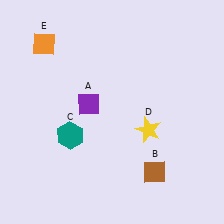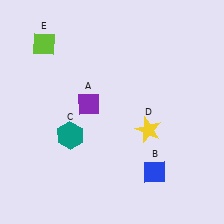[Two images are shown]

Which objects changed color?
B changed from brown to blue. E changed from orange to lime.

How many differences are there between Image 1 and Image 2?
There are 2 differences between the two images.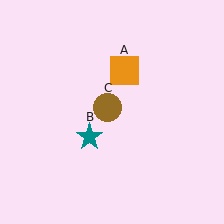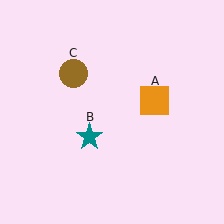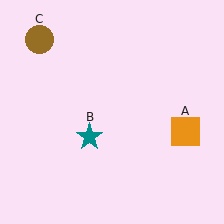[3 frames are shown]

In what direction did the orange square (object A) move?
The orange square (object A) moved down and to the right.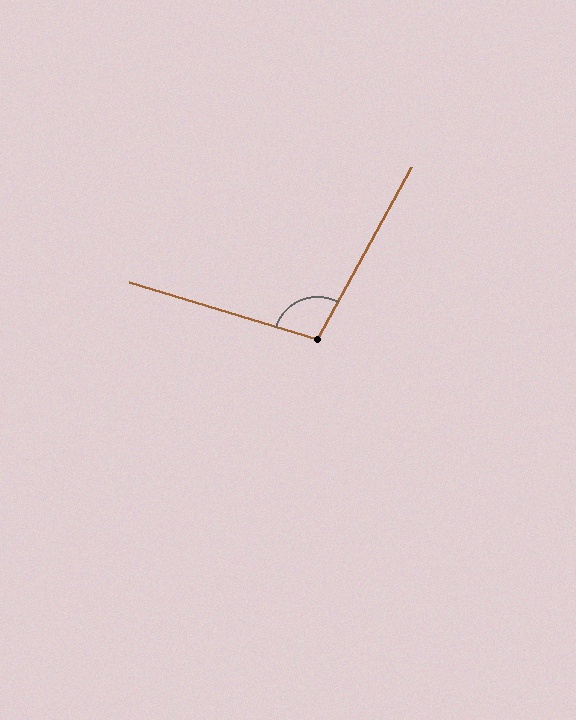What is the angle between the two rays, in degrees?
Approximately 102 degrees.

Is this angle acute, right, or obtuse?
It is obtuse.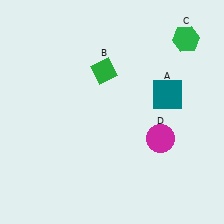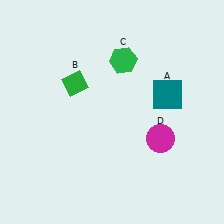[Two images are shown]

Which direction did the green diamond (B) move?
The green diamond (B) moved left.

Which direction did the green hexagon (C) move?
The green hexagon (C) moved left.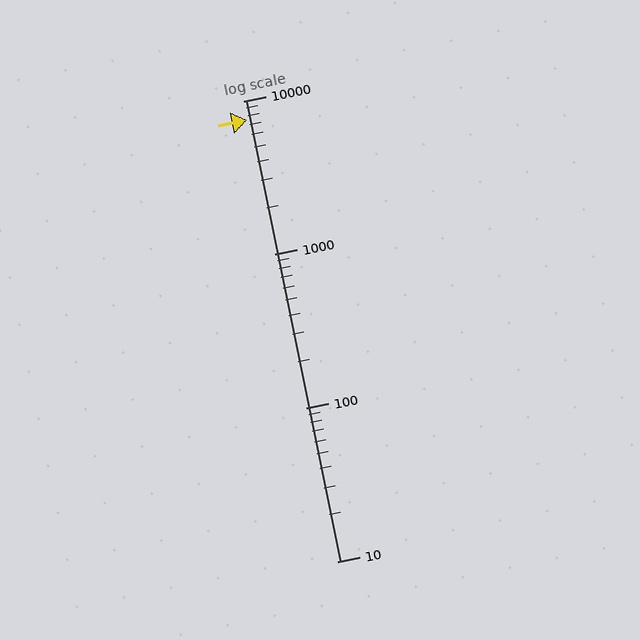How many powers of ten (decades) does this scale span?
The scale spans 3 decades, from 10 to 10000.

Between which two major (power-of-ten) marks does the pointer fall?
The pointer is between 1000 and 10000.